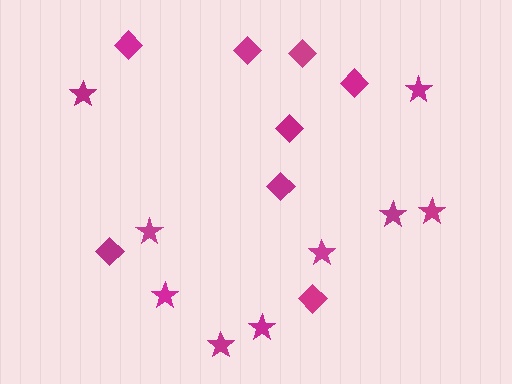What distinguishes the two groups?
There are 2 groups: one group of diamonds (8) and one group of stars (9).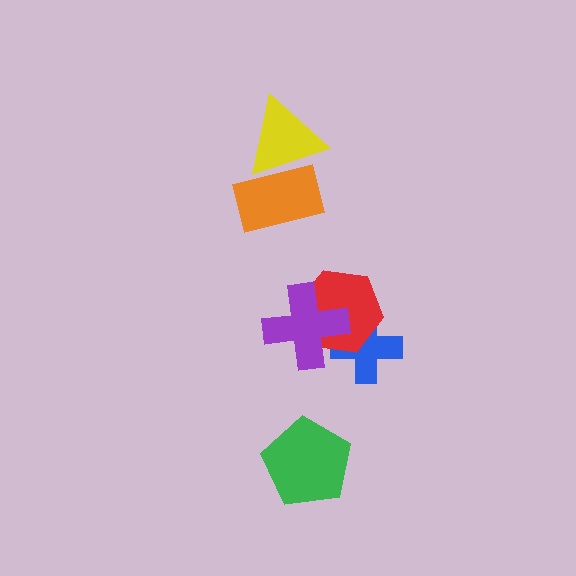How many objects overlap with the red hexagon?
2 objects overlap with the red hexagon.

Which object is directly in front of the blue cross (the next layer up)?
The red hexagon is directly in front of the blue cross.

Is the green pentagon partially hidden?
No, no other shape covers it.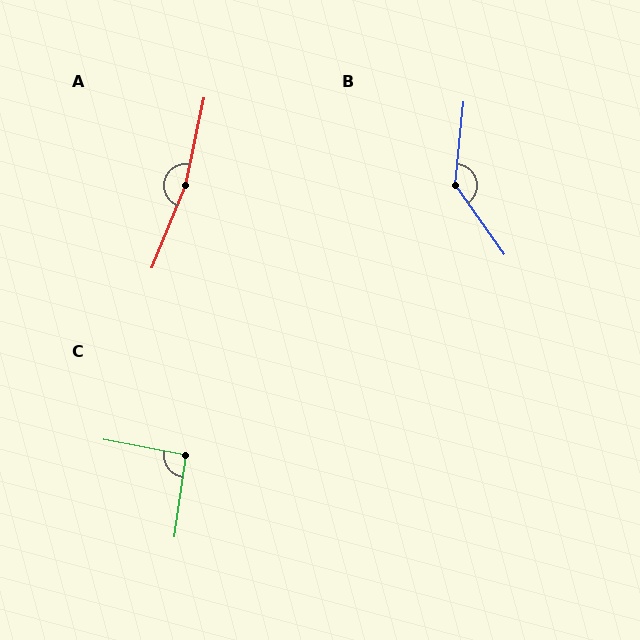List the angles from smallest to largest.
C (93°), B (139°), A (170°).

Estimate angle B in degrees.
Approximately 139 degrees.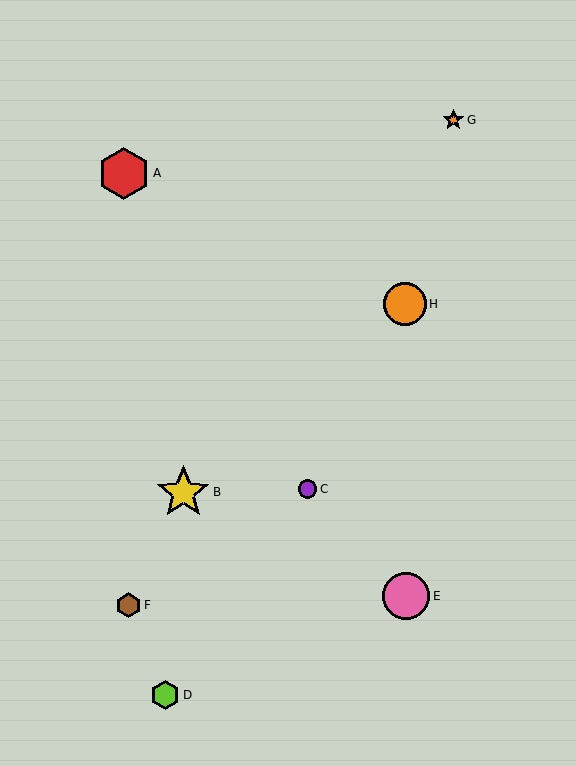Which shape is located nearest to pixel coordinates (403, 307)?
The orange circle (labeled H) at (405, 304) is nearest to that location.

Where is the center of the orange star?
The center of the orange star is at (453, 120).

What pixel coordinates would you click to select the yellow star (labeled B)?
Click at (183, 492) to select the yellow star B.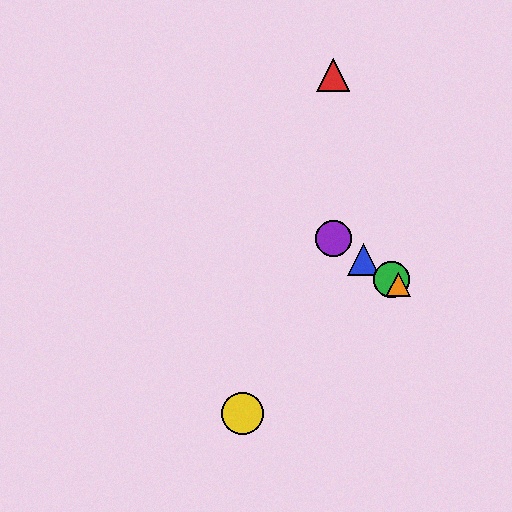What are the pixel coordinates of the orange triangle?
The orange triangle is at (398, 284).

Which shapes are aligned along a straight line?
The blue triangle, the green circle, the purple circle, the orange triangle are aligned along a straight line.